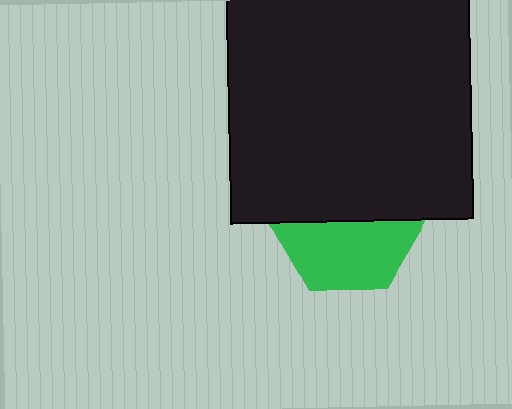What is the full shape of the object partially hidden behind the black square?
The partially hidden object is a green hexagon.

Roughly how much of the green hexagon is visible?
About half of it is visible (roughly 50%).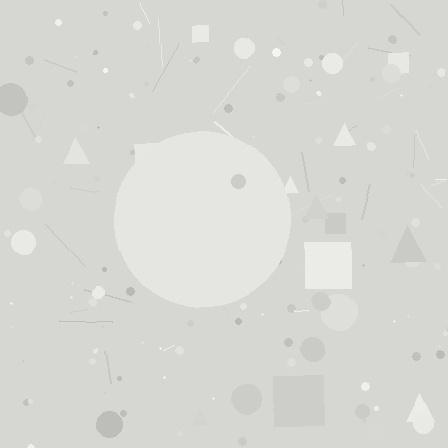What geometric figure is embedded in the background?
A circle is embedded in the background.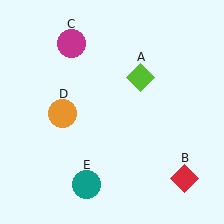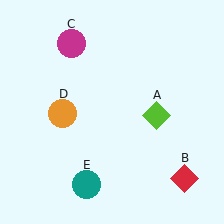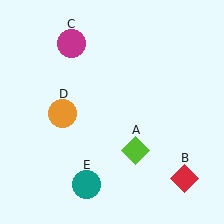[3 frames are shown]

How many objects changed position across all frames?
1 object changed position: lime diamond (object A).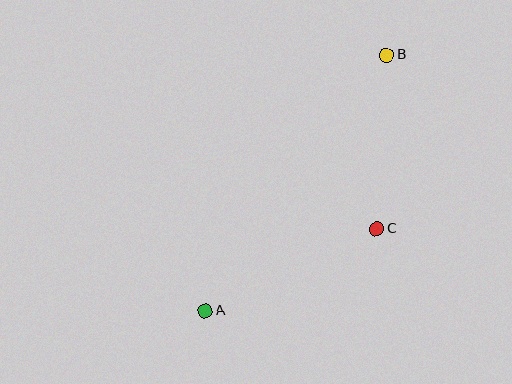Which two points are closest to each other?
Points B and C are closest to each other.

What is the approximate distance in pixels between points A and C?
The distance between A and C is approximately 190 pixels.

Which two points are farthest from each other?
Points A and B are farthest from each other.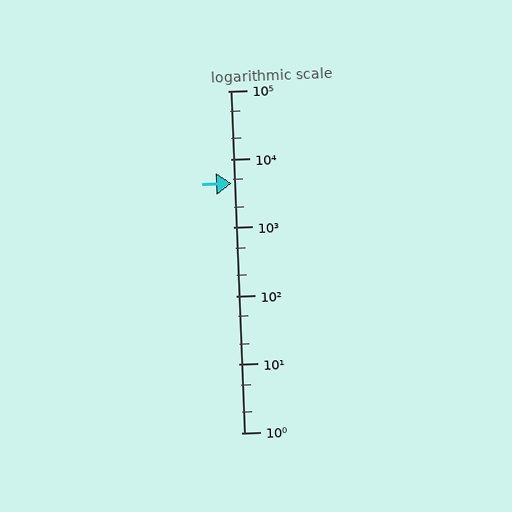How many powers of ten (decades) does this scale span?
The scale spans 5 decades, from 1 to 100000.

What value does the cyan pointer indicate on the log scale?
The pointer indicates approximately 4500.